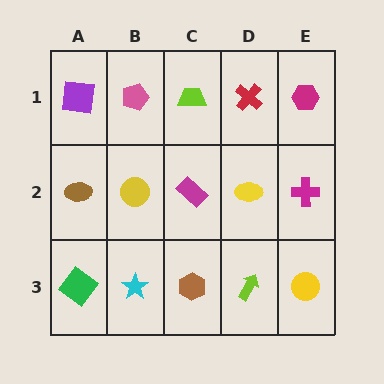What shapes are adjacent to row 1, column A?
A brown ellipse (row 2, column A), a pink pentagon (row 1, column B).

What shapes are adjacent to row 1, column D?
A yellow ellipse (row 2, column D), a lime trapezoid (row 1, column C), a magenta hexagon (row 1, column E).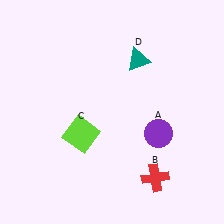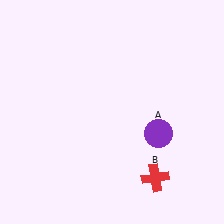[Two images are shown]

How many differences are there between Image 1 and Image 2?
There are 2 differences between the two images.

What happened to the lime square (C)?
The lime square (C) was removed in Image 2. It was in the bottom-left area of Image 1.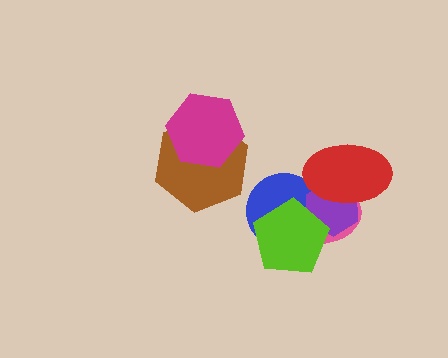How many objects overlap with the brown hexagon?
1 object overlaps with the brown hexagon.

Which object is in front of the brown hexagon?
The magenta hexagon is in front of the brown hexagon.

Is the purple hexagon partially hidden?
Yes, it is partially covered by another shape.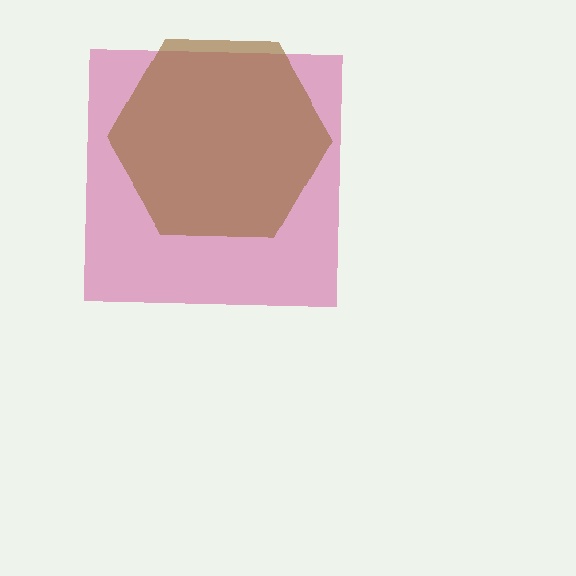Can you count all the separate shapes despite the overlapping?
Yes, there are 2 separate shapes.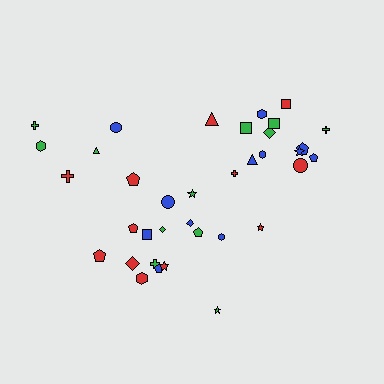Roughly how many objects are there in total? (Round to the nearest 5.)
Roughly 35 objects in total.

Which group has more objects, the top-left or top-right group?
The top-right group.